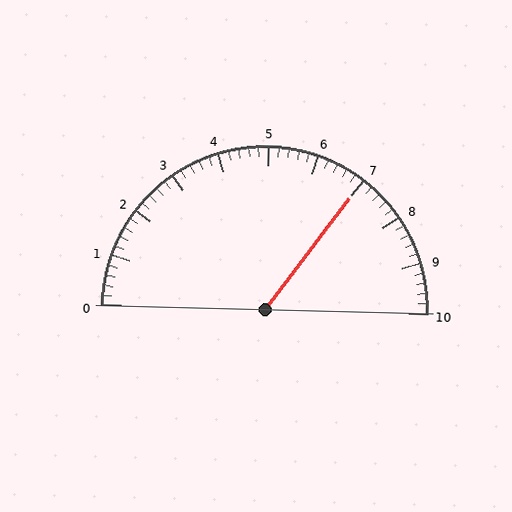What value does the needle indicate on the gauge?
The needle indicates approximately 7.0.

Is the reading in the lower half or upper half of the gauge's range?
The reading is in the upper half of the range (0 to 10).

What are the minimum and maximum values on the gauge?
The gauge ranges from 0 to 10.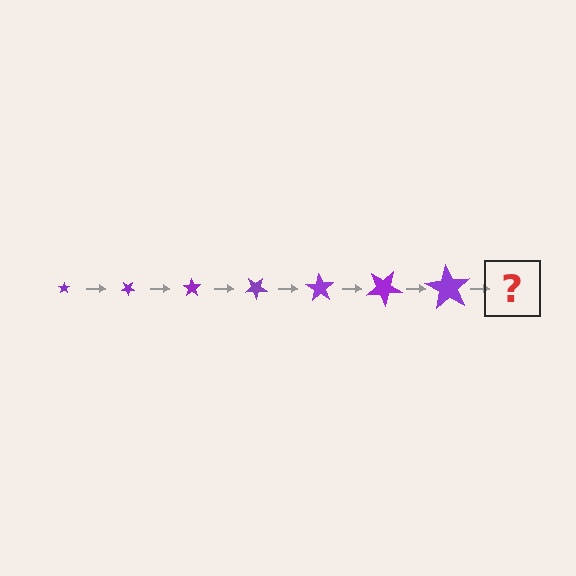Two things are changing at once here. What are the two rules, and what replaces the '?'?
The two rules are that the star grows larger each step and it rotates 35 degrees each step. The '?' should be a star, larger than the previous one and rotated 245 degrees from the start.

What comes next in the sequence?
The next element should be a star, larger than the previous one and rotated 245 degrees from the start.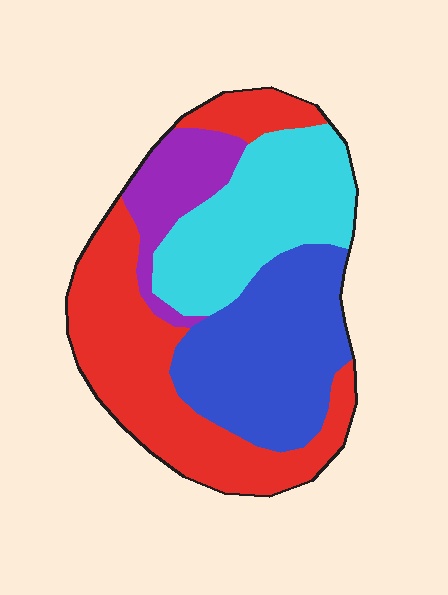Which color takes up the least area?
Purple, at roughly 10%.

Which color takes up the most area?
Red, at roughly 35%.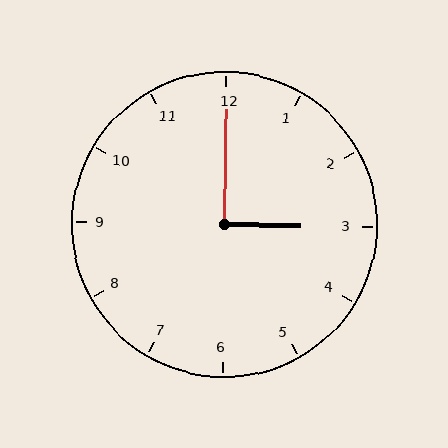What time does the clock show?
3:00.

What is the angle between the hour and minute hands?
Approximately 90 degrees.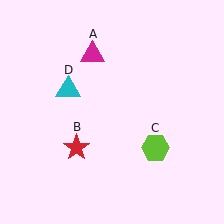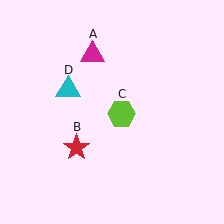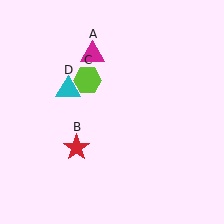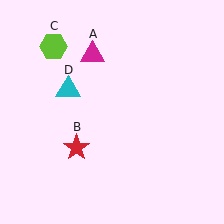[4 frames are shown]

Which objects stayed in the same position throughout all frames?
Magenta triangle (object A) and red star (object B) and cyan triangle (object D) remained stationary.